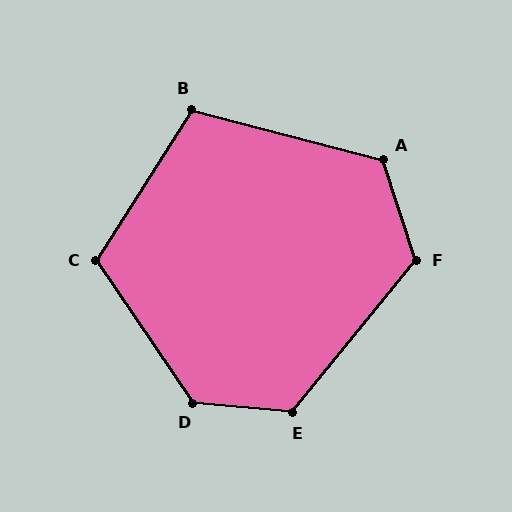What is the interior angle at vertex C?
Approximately 114 degrees (obtuse).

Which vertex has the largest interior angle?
D, at approximately 129 degrees.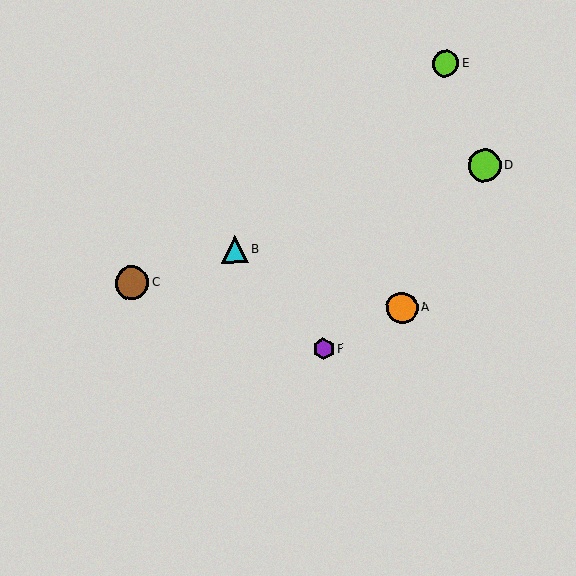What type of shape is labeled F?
Shape F is a purple hexagon.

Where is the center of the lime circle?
The center of the lime circle is at (445, 64).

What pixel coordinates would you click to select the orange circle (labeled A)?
Click at (402, 308) to select the orange circle A.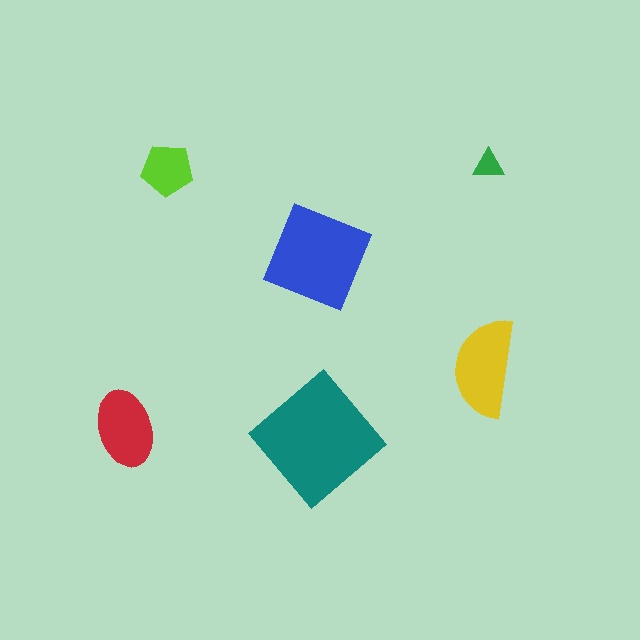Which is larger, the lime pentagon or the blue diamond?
The blue diamond.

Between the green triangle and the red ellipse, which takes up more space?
The red ellipse.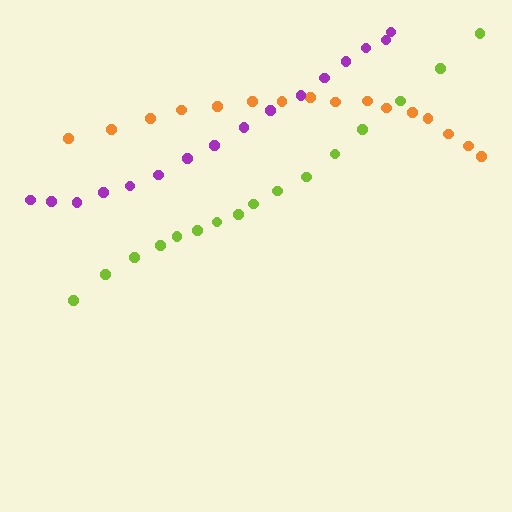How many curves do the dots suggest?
There are 3 distinct paths.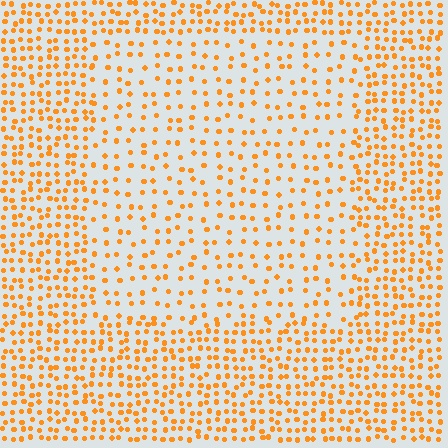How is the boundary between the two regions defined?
The boundary is defined by a change in element density (approximately 2.0x ratio). All elements are the same color, size, and shape.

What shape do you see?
I see a rectangle.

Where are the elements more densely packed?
The elements are more densely packed outside the rectangle boundary.